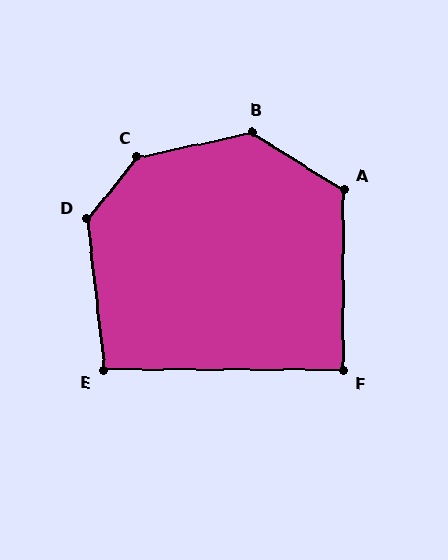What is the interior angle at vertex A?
Approximately 122 degrees (obtuse).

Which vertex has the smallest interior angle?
F, at approximately 90 degrees.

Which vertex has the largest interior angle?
C, at approximately 142 degrees.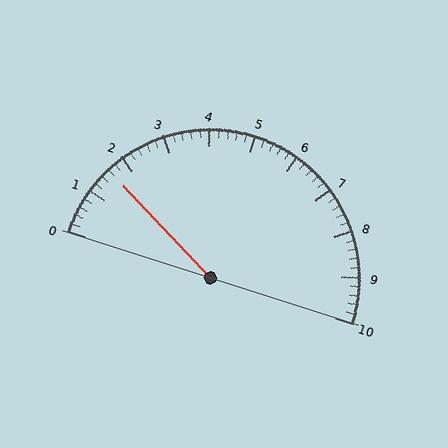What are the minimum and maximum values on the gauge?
The gauge ranges from 0 to 10.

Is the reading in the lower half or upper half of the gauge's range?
The reading is in the lower half of the range (0 to 10).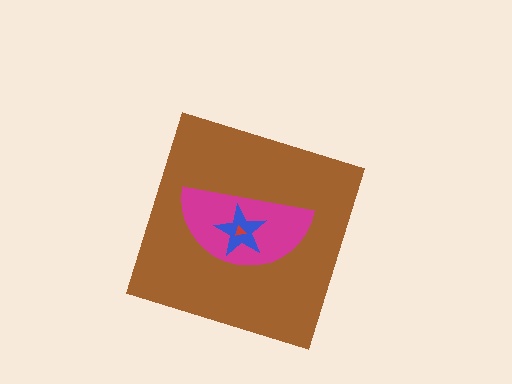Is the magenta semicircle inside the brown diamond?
Yes.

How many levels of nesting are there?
4.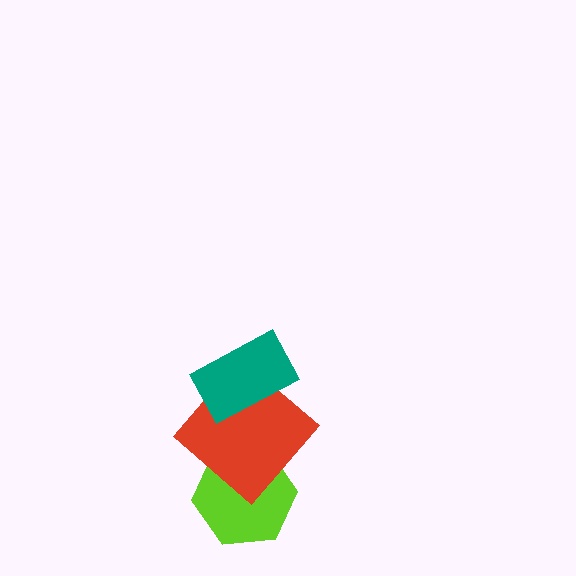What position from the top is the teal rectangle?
The teal rectangle is 1st from the top.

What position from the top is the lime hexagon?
The lime hexagon is 3rd from the top.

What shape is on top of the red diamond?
The teal rectangle is on top of the red diamond.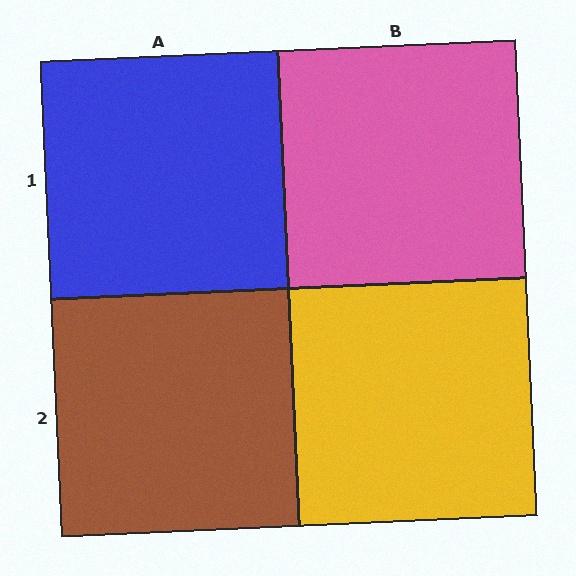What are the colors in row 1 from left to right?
Blue, pink.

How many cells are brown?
1 cell is brown.